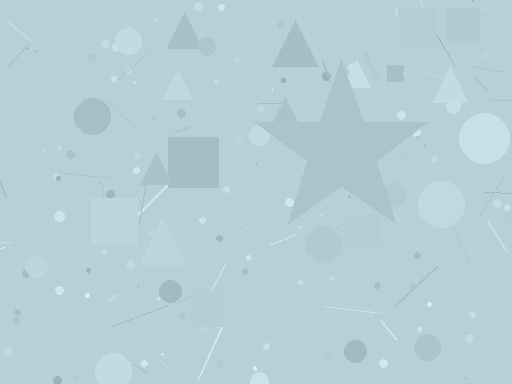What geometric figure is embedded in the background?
A star is embedded in the background.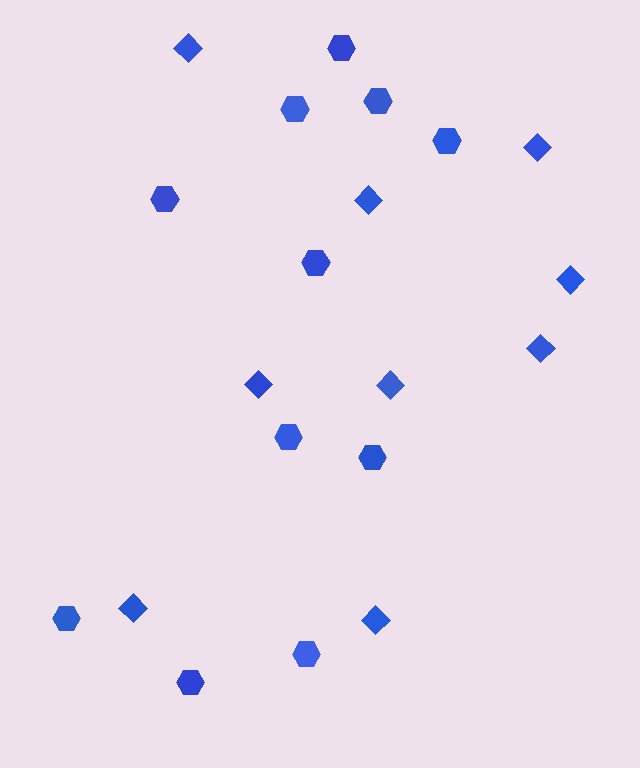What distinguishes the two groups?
There are 2 groups: one group of hexagons (11) and one group of diamonds (9).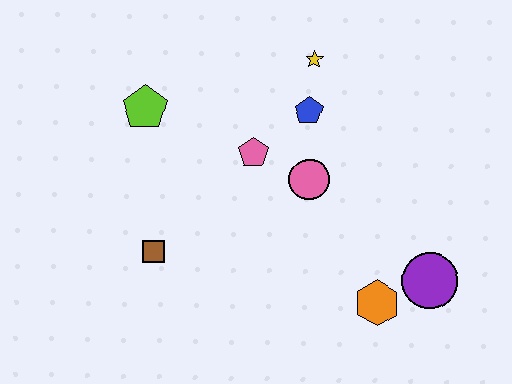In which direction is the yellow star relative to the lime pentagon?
The yellow star is to the right of the lime pentagon.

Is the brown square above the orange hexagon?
Yes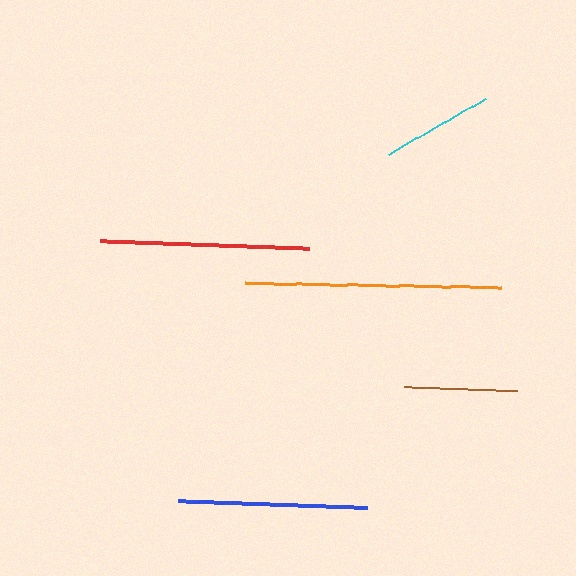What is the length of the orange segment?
The orange segment is approximately 256 pixels long.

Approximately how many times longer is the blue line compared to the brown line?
The blue line is approximately 1.7 times the length of the brown line.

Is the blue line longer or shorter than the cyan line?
The blue line is longer than the cyan line.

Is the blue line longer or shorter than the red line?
The red line is longer than the blue line.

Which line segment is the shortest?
The cyan line is the shortest at approximately 112 pixels.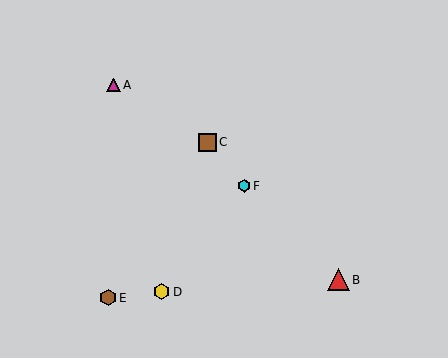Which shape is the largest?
The red triangle (labeled B) is the largest.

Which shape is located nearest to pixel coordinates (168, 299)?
The yellow hexagon (labeled D) at (162, 292) is nearest to that location.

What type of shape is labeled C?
Shape C is a brown square.